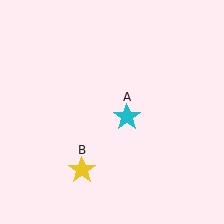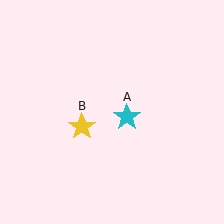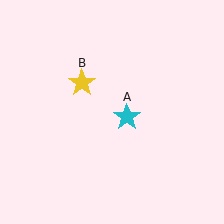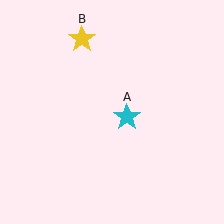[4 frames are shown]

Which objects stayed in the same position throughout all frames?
Cyan star (object A) remained stationary.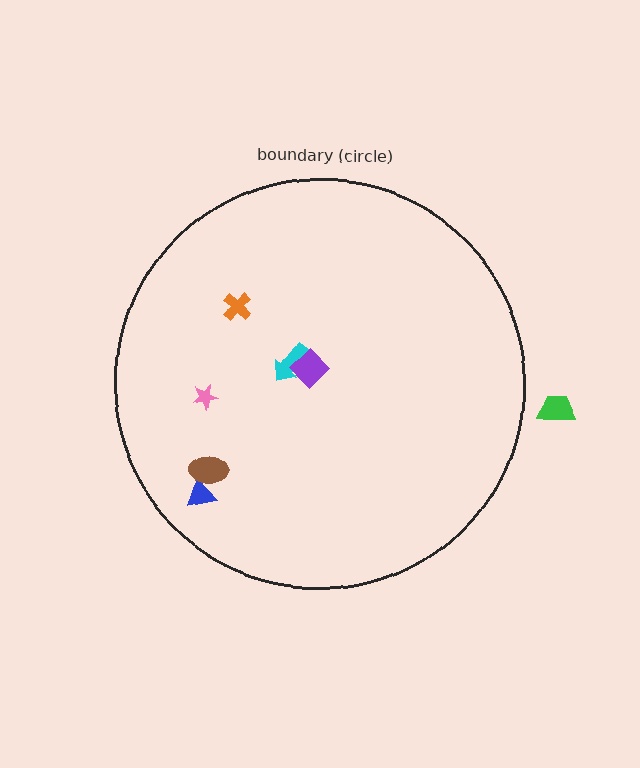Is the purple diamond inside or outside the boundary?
Inside.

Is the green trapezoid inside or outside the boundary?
Outside.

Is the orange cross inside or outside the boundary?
Inside.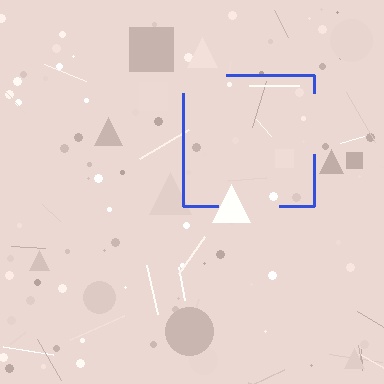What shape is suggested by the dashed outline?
The dashed outline suggests a square.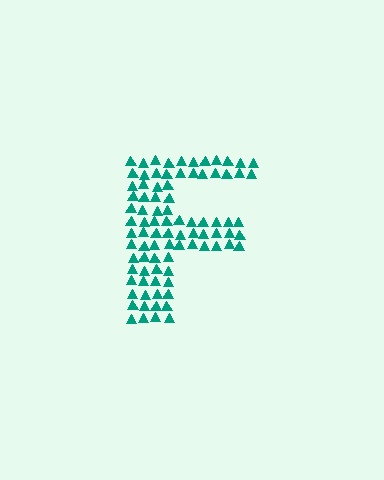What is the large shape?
The large shape is the letter F.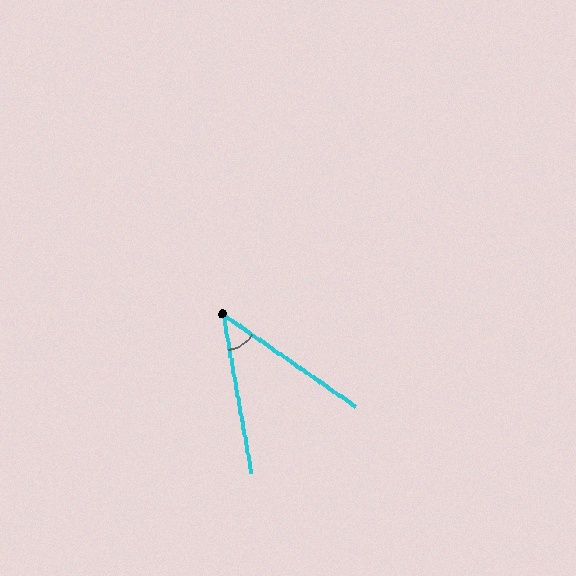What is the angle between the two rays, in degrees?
Approximately 45 degrees.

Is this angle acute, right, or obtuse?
It is acute.